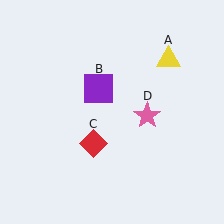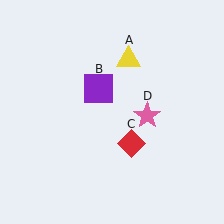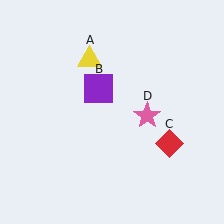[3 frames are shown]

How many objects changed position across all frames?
2 objects changed position: yellow triangle (object A), red diamond (object C).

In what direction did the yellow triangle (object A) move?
The yellow triangle (object A) moved left.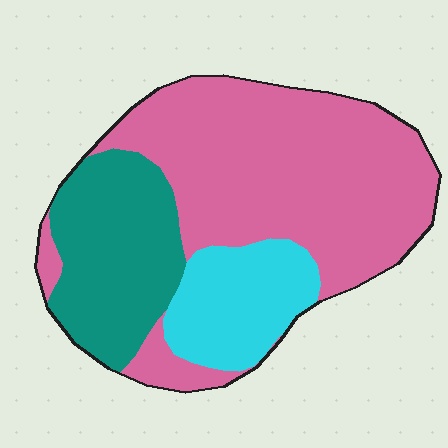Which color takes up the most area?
Pink, at roughly 60%.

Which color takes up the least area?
Cyan, at roughly 15%.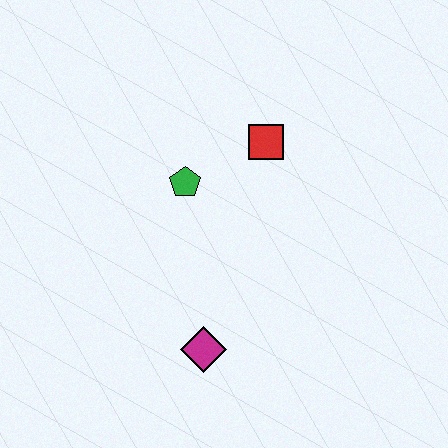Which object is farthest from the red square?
The magenta diamond is farthest from the red square.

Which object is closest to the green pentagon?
The red square is closest to the green pentagon.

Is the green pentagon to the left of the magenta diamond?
Yes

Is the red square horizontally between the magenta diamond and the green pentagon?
No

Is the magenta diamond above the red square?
No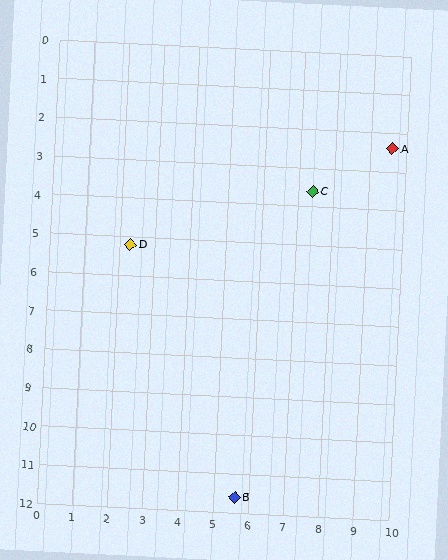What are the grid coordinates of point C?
Point C is at approximately (7.4, 3.6).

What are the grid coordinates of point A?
Point A is at approximately (9.6, 2.4).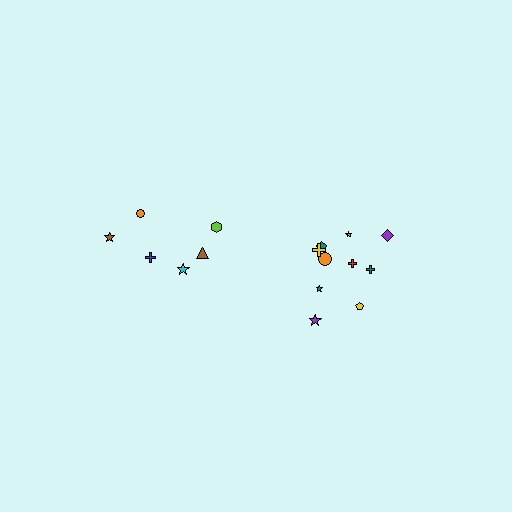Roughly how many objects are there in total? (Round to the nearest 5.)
Roughly 15 objects in total.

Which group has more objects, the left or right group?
The right group.